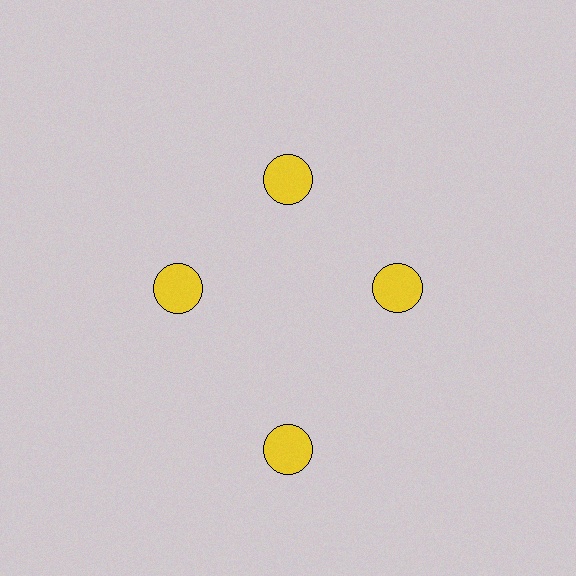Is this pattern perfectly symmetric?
No. The 4 yellow circles are arranged in a ring, but one element near the 6 o'clock position is pushed outward from the center, breaking the 4-fold rotational symmetry.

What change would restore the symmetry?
The symmetry would be restored by moving it inward, back onto the ring so that all 4 circles sit at equal angles and equal distance from the center.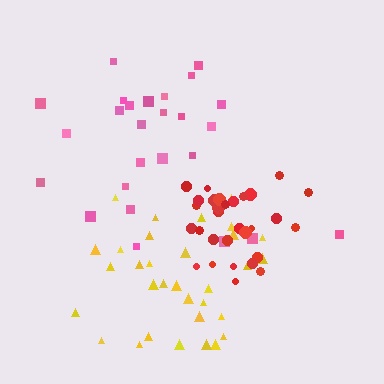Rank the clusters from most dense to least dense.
red, yellow, pink.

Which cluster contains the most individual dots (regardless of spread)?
Yellow (32).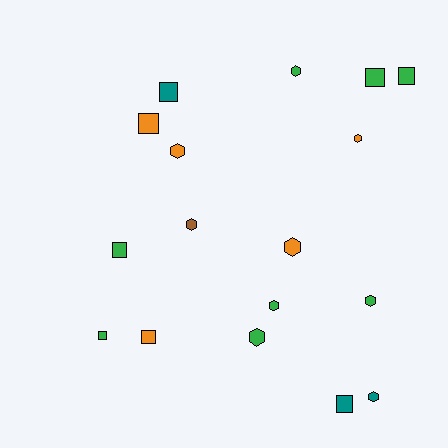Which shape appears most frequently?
Hexagon, with 9 objects.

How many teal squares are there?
There are 2 teal squares.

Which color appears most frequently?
Green, with 8 objects.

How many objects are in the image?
There are 17 objects.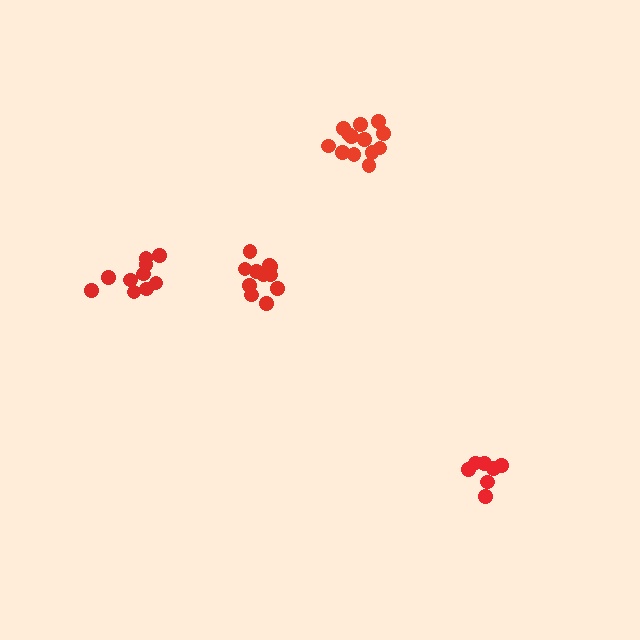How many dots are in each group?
Group 1: 13 dots, Group 2: 11 dots, Group 3: 10 dots, Group 4: 7 dots (41 total).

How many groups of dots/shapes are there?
There are 4 groups.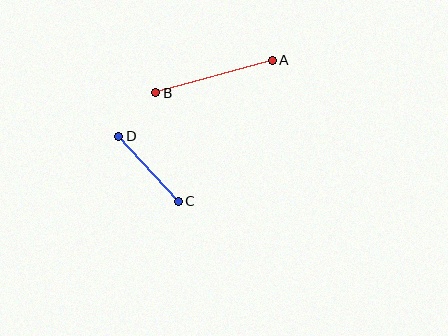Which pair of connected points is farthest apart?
Points A and B are farthest apart.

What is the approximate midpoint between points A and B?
The midpoint is at approximately (214, 76) pixels.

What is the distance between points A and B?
The distance is approximately 121 pixels.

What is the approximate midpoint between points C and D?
The midpoint is at approximately (149, 169) pixels.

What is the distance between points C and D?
The distance is approximately 88 pixels.